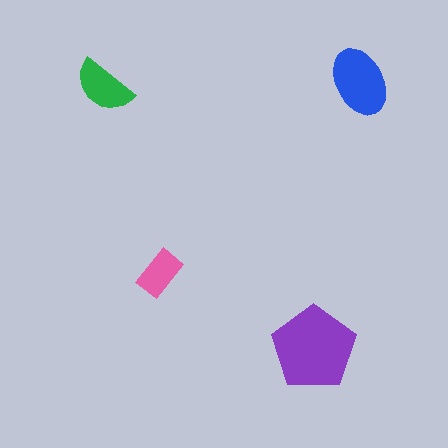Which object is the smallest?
The pink rectangle.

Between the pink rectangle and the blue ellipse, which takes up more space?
The blue ellipse.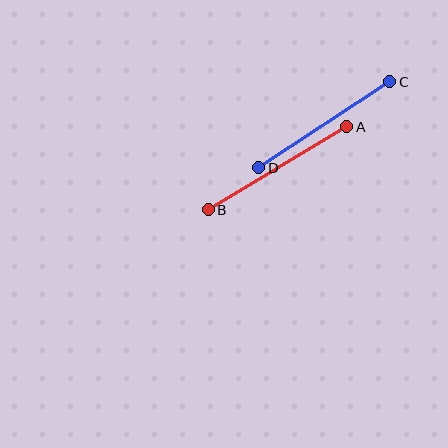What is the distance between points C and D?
The distance is approximately 156 pixels.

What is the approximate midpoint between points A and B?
The midpoint is at approximately (278, 168) pixels.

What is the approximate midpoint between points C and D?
The midpoint is at approximately (324, 125) pixels.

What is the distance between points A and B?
The distance is approximately 161 pixels.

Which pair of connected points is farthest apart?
Points A and B are farthest apart.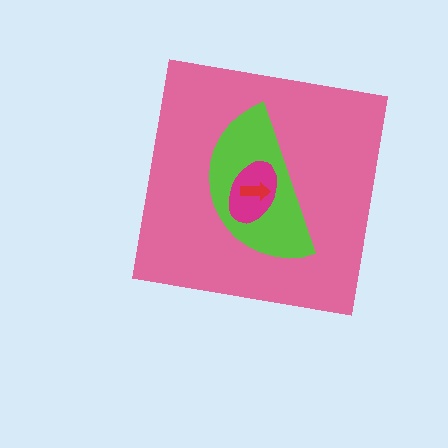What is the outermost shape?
The pink square.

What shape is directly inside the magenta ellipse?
The red arrow.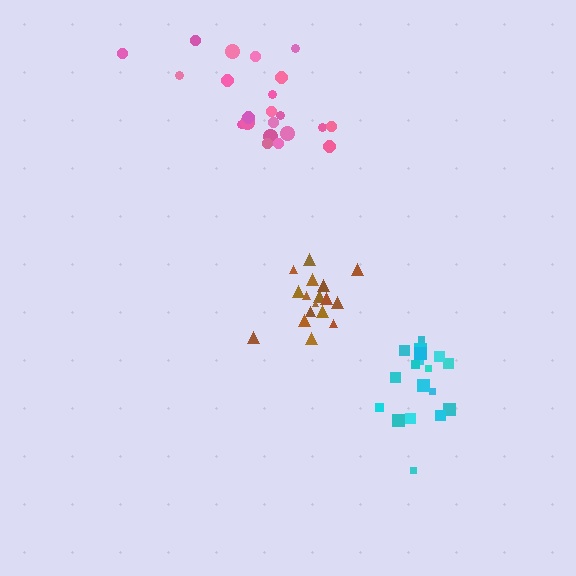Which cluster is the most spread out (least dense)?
Pink.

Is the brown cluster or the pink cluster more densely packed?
Brown.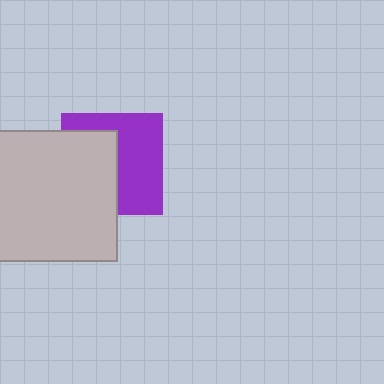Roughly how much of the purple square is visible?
About half of it is visible (roughly 54%).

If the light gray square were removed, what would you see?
You would see the complete purple square.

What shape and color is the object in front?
The object in front is a light gray square.